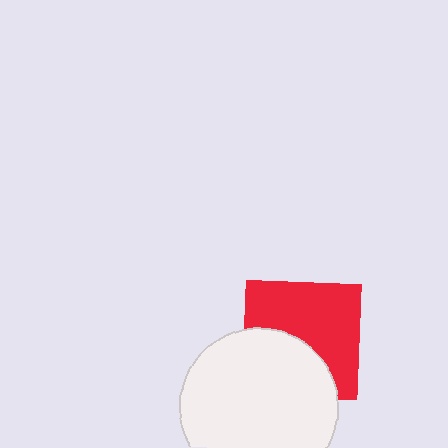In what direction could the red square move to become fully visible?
The red square could move up. That would shift it out from behind the white circle entirely.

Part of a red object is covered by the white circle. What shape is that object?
It is a square.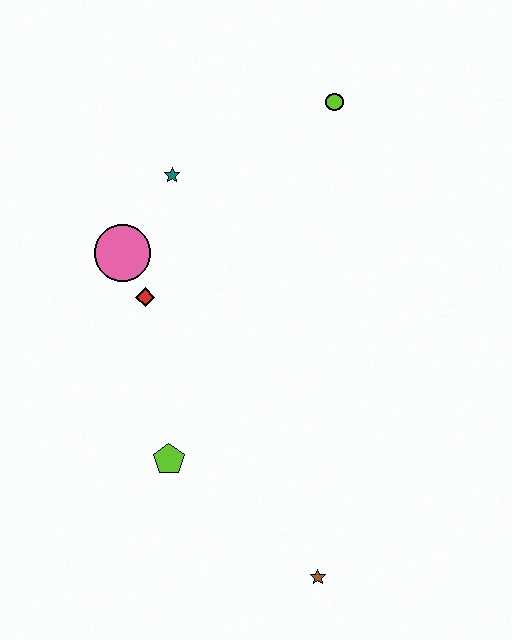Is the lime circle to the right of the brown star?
Yes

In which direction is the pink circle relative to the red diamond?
The pink circle is above the red diamond.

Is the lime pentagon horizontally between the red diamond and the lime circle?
Yes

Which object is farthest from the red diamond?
The brown star is farthest from the red diamond.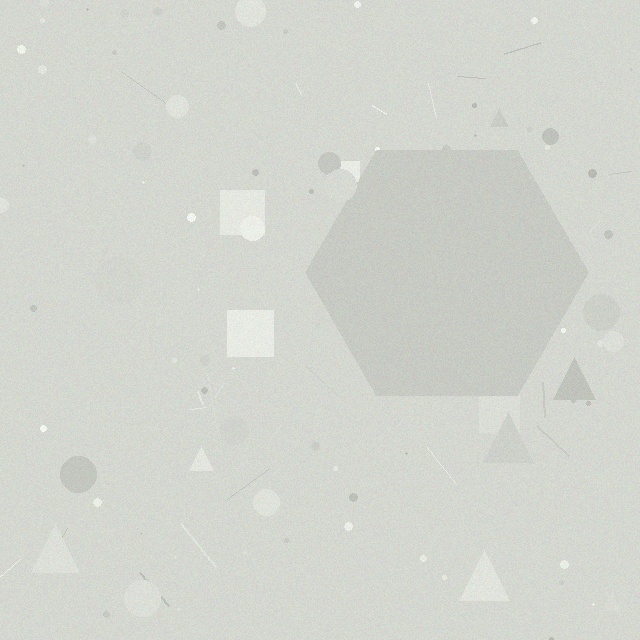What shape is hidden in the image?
A hexagon is hidden in the image.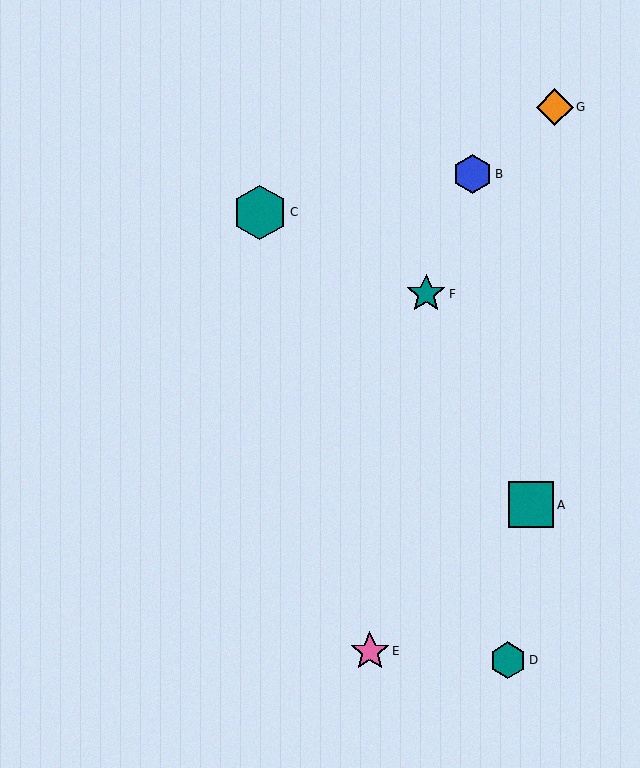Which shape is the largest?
The teal hexagon (labeled C) is the largest.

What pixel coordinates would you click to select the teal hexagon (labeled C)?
Click at (260, 212) to select the teal hexagon C.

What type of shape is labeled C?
Shape C is a teal hexagon.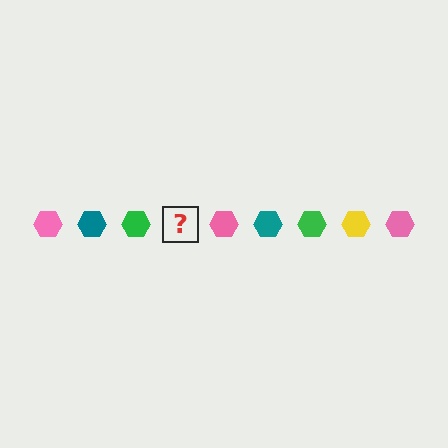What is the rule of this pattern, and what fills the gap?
The rule is that the pattern cycles through pink, teal, green, yellow hexagons. The gap should be filled with a yellow hexagon.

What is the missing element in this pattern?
The missing element is a yellow hexagon.